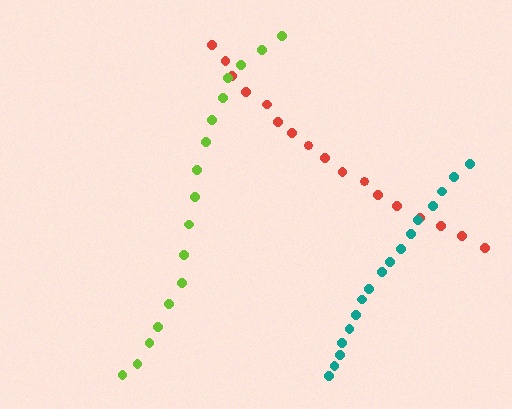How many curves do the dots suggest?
There are 3 distinct paths.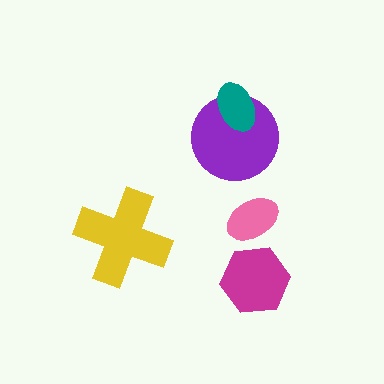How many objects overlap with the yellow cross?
0 objects overlap with the yellow cross.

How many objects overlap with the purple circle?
1 object overlaps with the purple circle.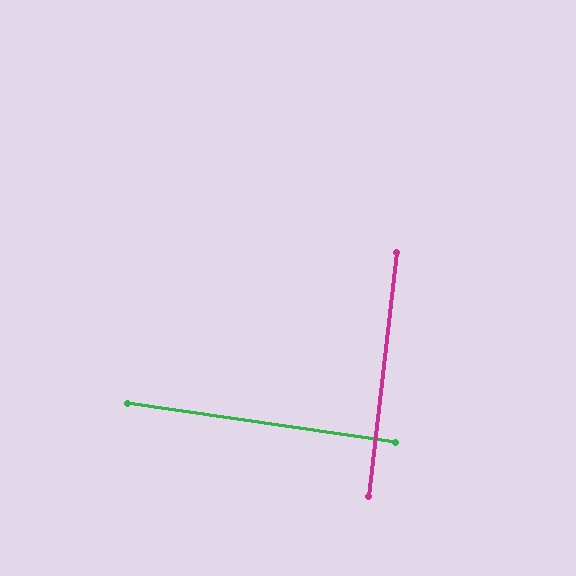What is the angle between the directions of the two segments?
Approximately 88 degrees.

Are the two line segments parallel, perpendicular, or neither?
Perpendicular — they meet at approximately 88°.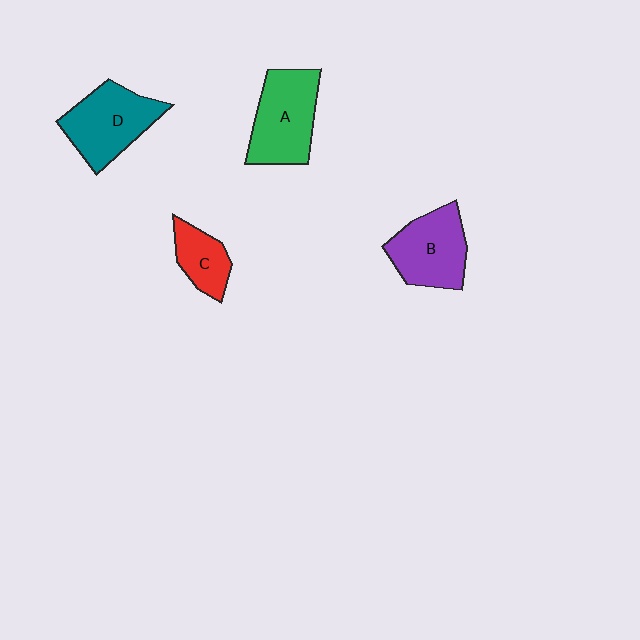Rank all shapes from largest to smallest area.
From largest to smallest: A (green), D (teal), B (purple), C (red).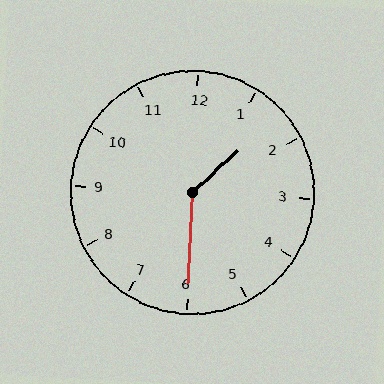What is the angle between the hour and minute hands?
Approximately 135 degrees.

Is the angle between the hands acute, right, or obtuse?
It is obtuse.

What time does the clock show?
1:30.